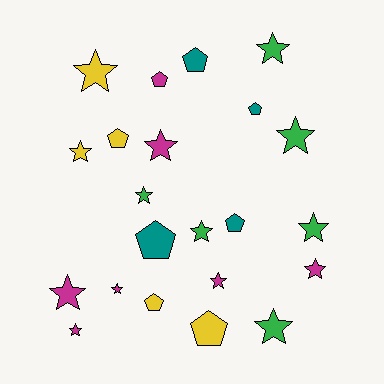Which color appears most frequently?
Magenta, with 7 objects.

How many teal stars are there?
There are no teal stars.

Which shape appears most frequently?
Star, with 14 objects.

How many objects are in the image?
There are 22 objects.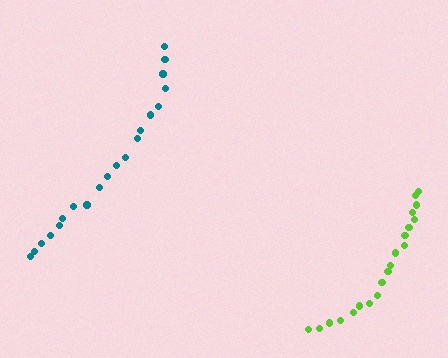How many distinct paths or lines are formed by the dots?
There are 2 distinct paths.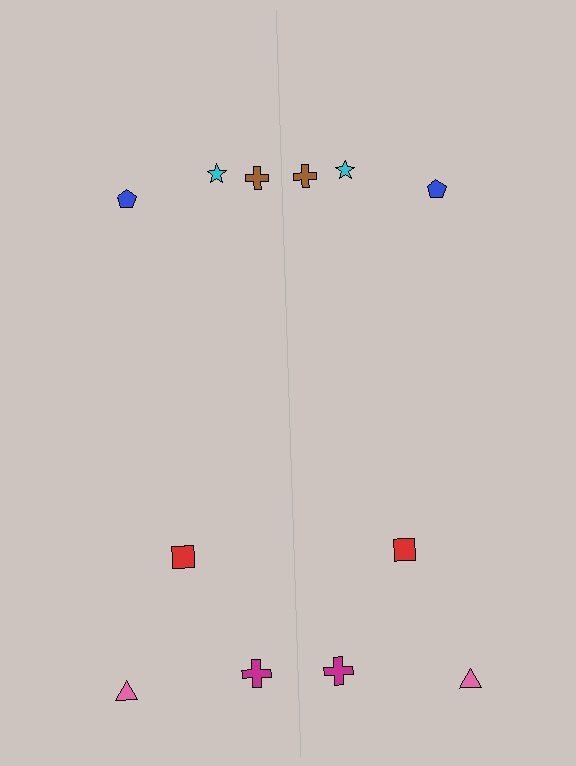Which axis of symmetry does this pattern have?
The pattern has a vertical axis of symmetry running through the center of the image.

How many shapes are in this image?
There are 12 shapes in this image.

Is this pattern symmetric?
Yes, this pattern has bilateral (reflection) symmetry.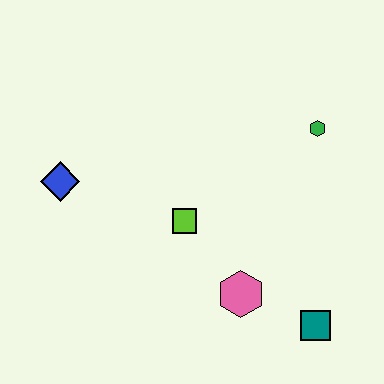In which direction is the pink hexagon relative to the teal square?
The pink hexagon is to the left of the teal square.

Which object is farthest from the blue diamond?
The teal square is farthest from the blue diamond.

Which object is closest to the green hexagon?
The lime square is closest to the green hexagon.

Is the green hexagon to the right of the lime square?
Yes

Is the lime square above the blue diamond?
No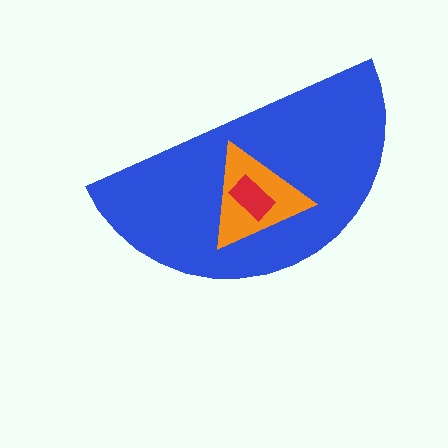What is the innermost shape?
The red rectangle.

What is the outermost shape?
The blue semicircle.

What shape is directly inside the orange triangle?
The red rectangle.